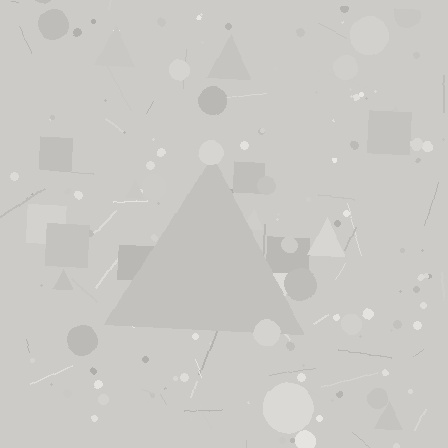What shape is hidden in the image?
A triangle is hidden in the image.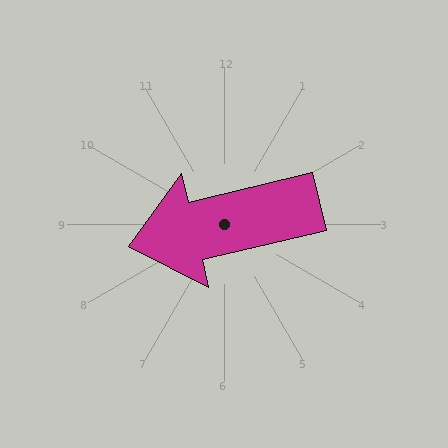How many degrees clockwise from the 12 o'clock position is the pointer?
Approximately 257 degrees.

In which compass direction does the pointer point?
West.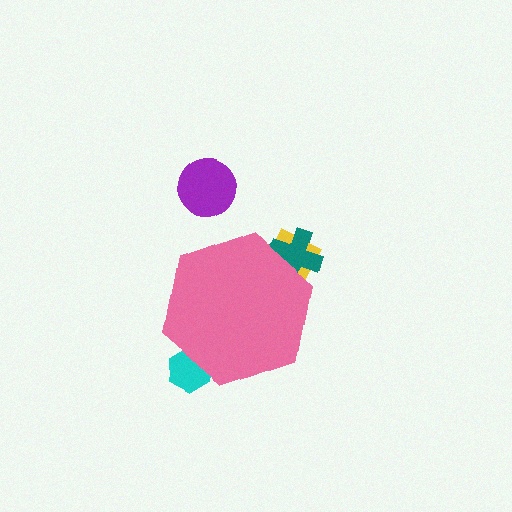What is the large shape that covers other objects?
A pink hexagon.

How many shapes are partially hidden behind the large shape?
3 shapes are partially hidden.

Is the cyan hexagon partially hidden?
Yes, the cyan hexagon is partially hidden behind the pink hexagon.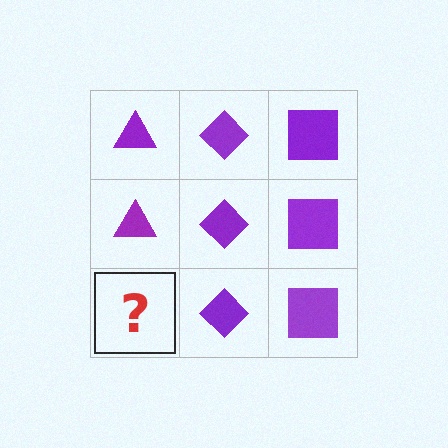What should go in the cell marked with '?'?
The missing cell should contain a purple triangle.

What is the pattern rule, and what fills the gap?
The rule is that each column has a consistent shape. The gap should be filled with a purple triangle.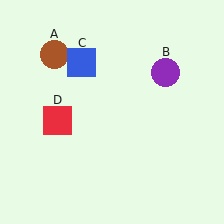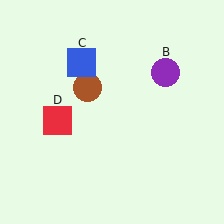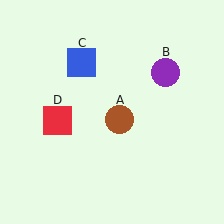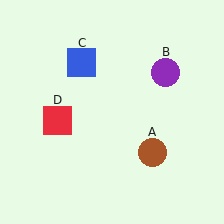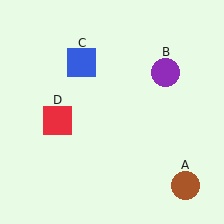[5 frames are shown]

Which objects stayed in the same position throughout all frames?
Purple circle (object B) and blue square (object C) and red square (object D) remained stationary.